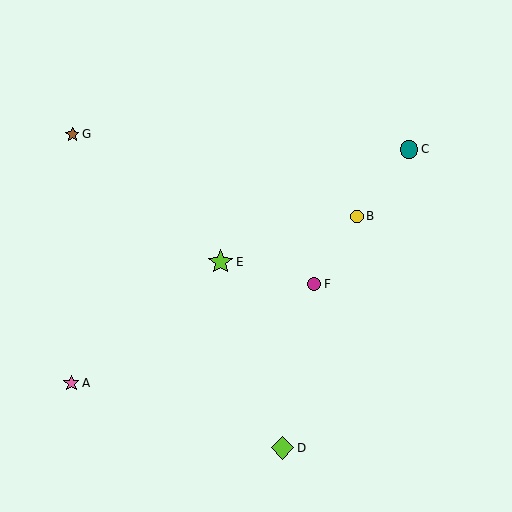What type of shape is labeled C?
Shape C is a teal circle.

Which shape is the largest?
The lime star (labeled E) is the largest.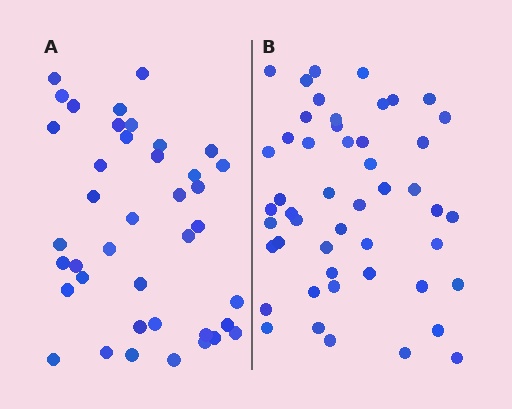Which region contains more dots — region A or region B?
Region B (the right region) has more dots.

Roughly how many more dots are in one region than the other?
Region B has roughly 8 or so more dots than region A.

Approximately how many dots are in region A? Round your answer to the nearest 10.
About 40 dots.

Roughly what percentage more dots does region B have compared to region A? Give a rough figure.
About 20% more.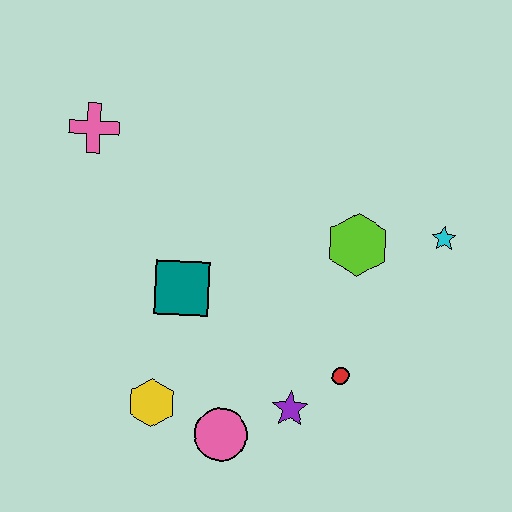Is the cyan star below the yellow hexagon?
No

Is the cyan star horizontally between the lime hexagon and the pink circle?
No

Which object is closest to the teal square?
The yellow hexagon is closest to the teal square.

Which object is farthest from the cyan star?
The pink cross is farthest from the cyan star.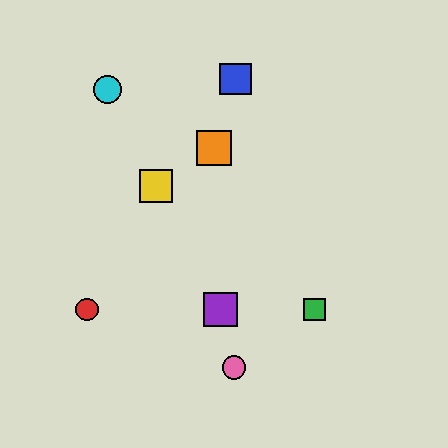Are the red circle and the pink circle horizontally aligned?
No, the red circle is at y≈310 and the pink circle is at y≈367.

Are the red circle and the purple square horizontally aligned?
Yes, both are at y≈310.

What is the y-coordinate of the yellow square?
The yellow square is at y≈186.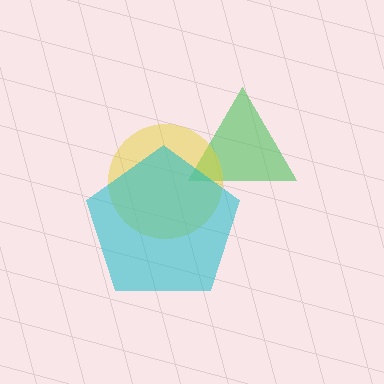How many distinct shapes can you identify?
There are 3 distinct shapes: a green triangle, a yellow circle, a cyan pentagon.